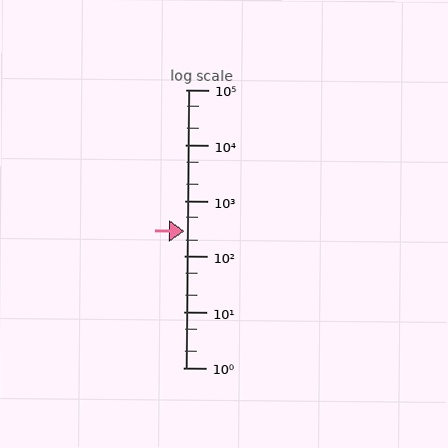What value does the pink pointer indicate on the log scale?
The pointer indicates approximately 290.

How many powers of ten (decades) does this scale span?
The scale spans 5 decades, from 1 to 100000.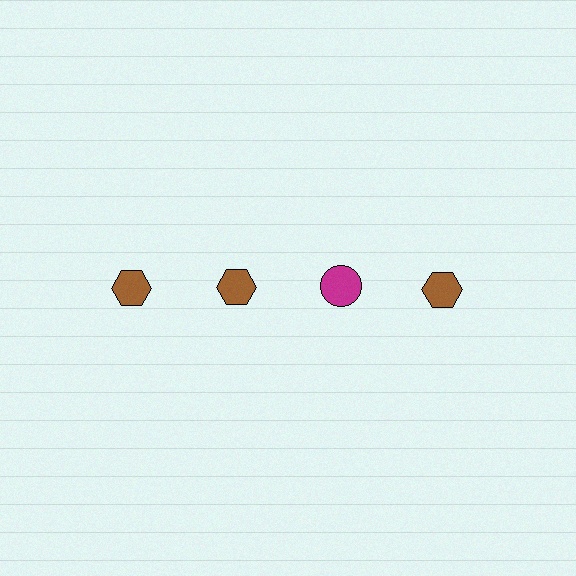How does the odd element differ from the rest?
It differs in both color (magenta instead of brown) and shape (circle instead of hexagon).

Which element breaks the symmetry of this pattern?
The magenta circle in the top row, center column breaks the symmetry. All other shapes are brown hexagons.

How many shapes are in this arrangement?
There are 4 shapes arranged in a grid pattern.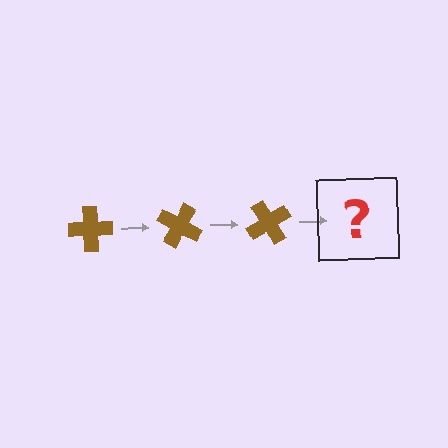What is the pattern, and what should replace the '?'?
The pattern is that the cross rotates 30 degrees each step. The '?' should be a brown cross rotated 90 degrees.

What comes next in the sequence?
The next element should be a brown cross rotated 90 degrees.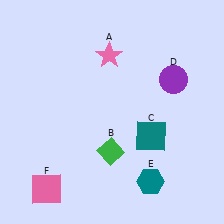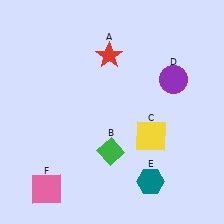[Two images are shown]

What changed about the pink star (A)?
In Image 1, A is pink. In Image 2, it changed to red.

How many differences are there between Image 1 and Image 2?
There are 2 differences between the two images.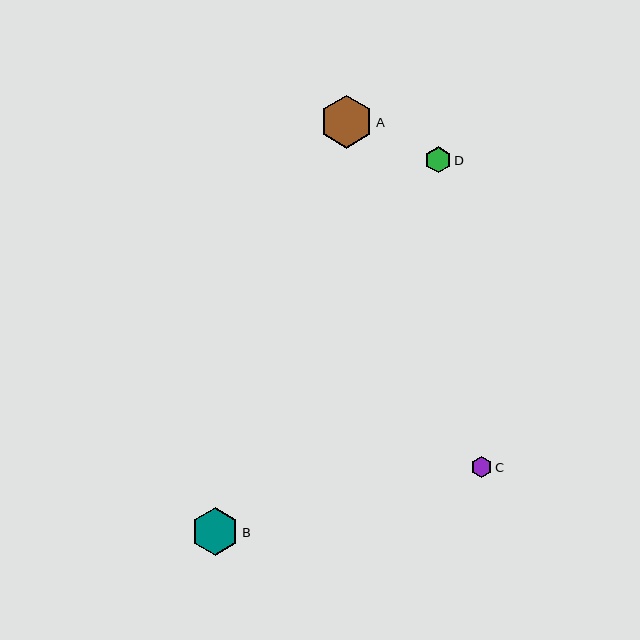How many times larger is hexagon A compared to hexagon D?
Hexagon A is approximately 2.0 times the size of hexagon D.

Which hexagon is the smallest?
Hexagon C is the smallest with a size of approximately 21 pixels.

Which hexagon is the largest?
Hexagon A is the largest with a size of approximately 53 pixels.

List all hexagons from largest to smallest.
From largest to smallest: A, B, D, C.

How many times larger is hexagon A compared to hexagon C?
Hexagon A is approximately 2.5 times the size of hexagon C.